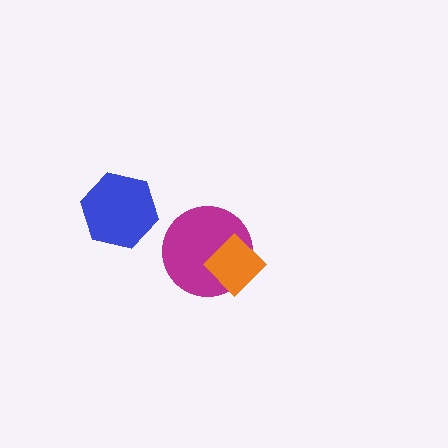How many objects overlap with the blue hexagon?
0 objects overlap with the blue hexagon.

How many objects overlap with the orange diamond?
1 object overlaps with the orange diamond.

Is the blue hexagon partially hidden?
No, no other shape covers it.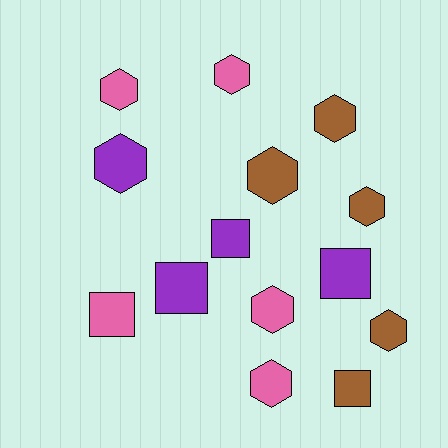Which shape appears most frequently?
Hexagon, with 9 objects.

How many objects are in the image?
There are 14 objects.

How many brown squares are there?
There is 1 brown square.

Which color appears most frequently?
Brown, with 5 objects.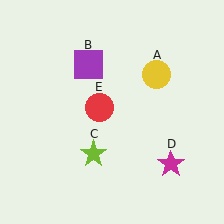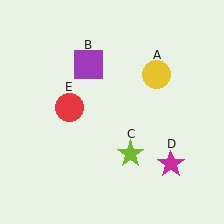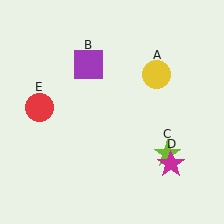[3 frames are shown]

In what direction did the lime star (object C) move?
The lime star (object C) moved right.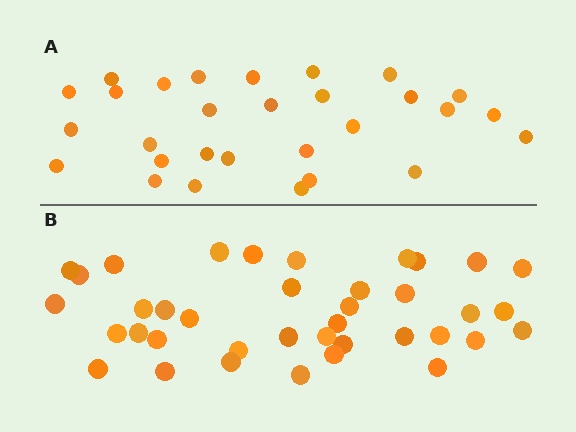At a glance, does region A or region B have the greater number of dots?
Region B (the bottom region) has more dots.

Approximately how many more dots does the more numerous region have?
Region B has roughly 8 or so more dots than region A.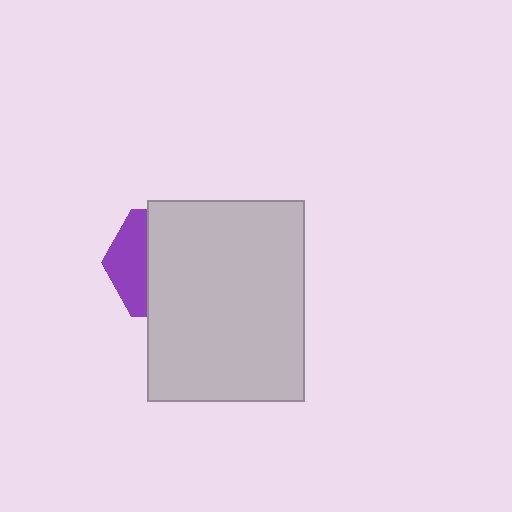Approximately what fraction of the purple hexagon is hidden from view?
Roughly 66% of the purple hexagon is hidden behind the light gray rectangle.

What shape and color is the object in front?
The object in front is a light gray rectangle.